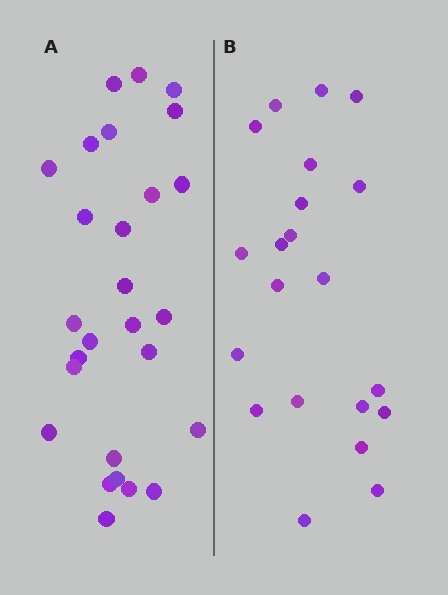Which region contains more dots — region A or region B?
Region A (the left region) has more dots.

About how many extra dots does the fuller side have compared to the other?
Region A has about 6 more dots than region B.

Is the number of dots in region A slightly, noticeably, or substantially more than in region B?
Region A has noticeably more, but not dramatically so. The ratio is roughly 1.3 to 1.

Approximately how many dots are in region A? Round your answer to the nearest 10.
About 30 dots. (The exact count is 27, which rounds to 30.)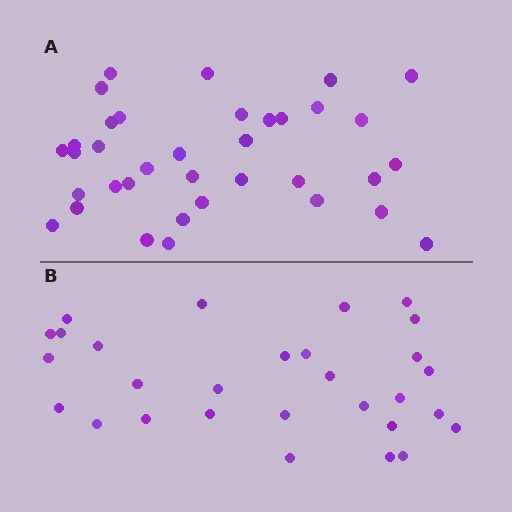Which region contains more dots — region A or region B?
Region A (the top region) has more dots.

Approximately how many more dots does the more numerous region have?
Region A has roughly 8 or so more dots than region B.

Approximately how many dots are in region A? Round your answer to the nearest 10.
About 40 dots. (The exact count is 36, which rounds to 40.)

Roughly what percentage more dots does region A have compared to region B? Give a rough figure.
About 25% more.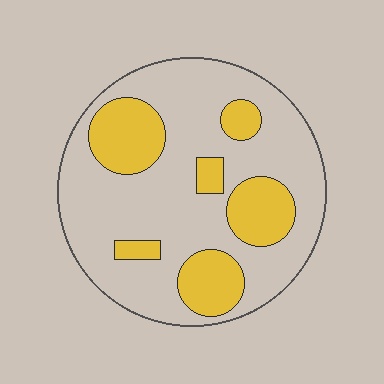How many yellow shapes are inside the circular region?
6.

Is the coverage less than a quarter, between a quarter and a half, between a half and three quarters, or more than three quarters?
Between a quarter and a half.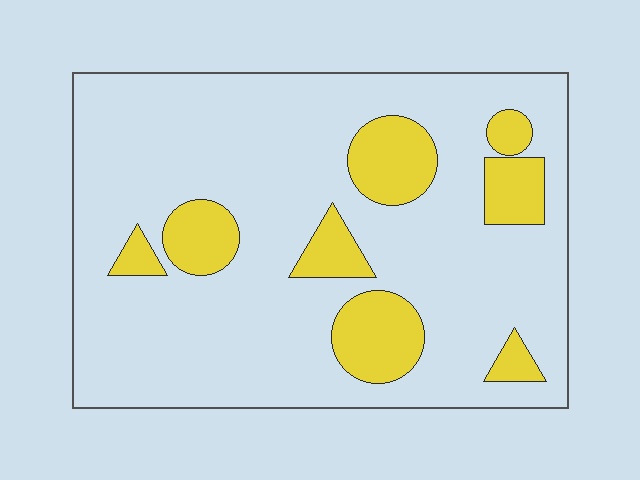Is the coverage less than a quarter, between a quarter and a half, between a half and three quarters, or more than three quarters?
Less than a quarter.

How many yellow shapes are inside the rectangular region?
8.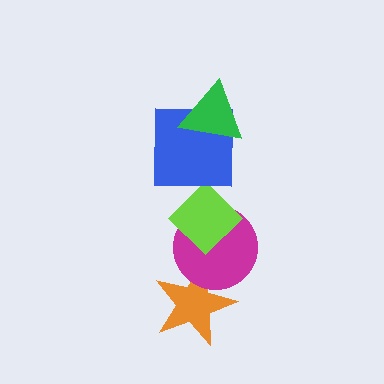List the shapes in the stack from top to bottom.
From top to bottom: the green triangle, the blue square, the lime diamond, the magenta circle, the orange star.